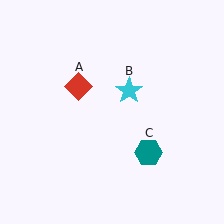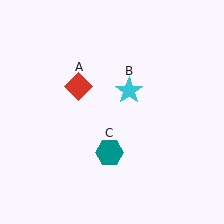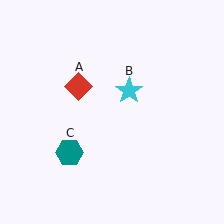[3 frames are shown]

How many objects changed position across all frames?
1 object changed position: teal hexagon (object C).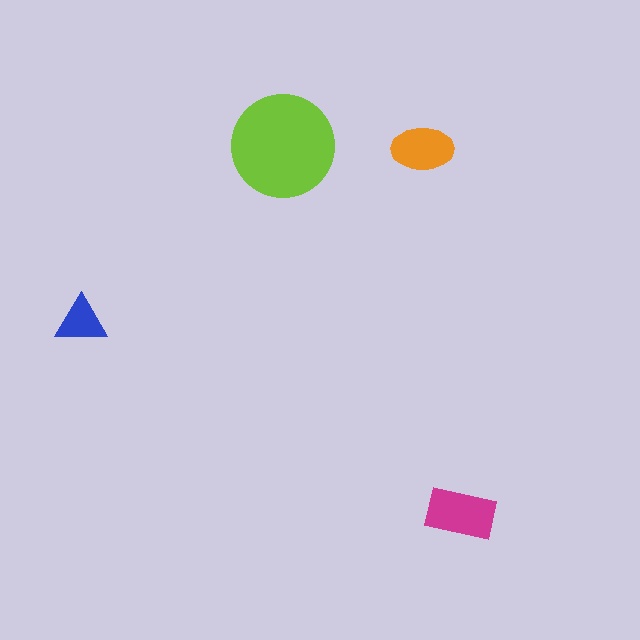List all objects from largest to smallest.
The lime circle, the magenta rectangle, the orange ellipse, the blue triangle.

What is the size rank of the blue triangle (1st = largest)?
4th.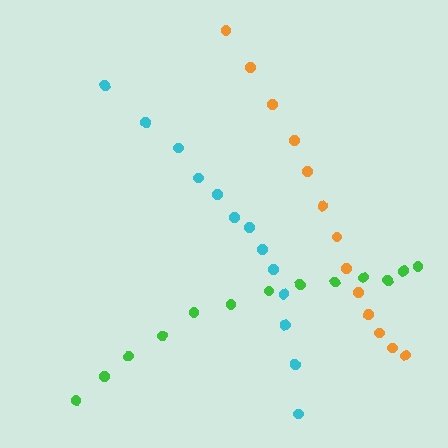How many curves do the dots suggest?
There are 3 distinct paths.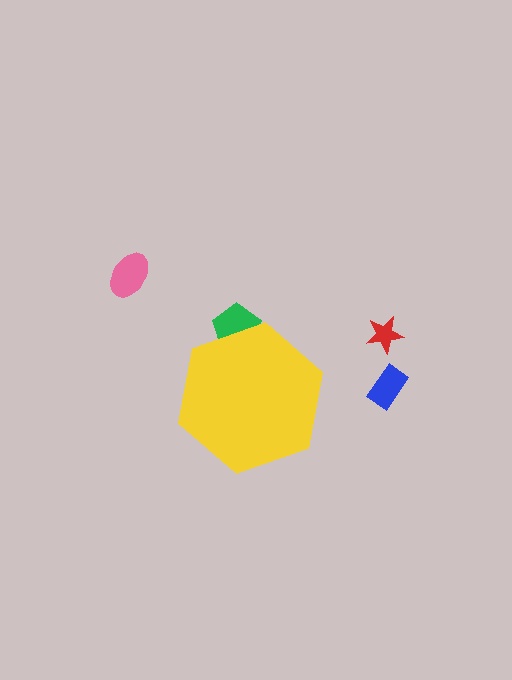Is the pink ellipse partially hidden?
No, the pink ellipse is fully visible.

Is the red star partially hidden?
No, the red star is fully visible.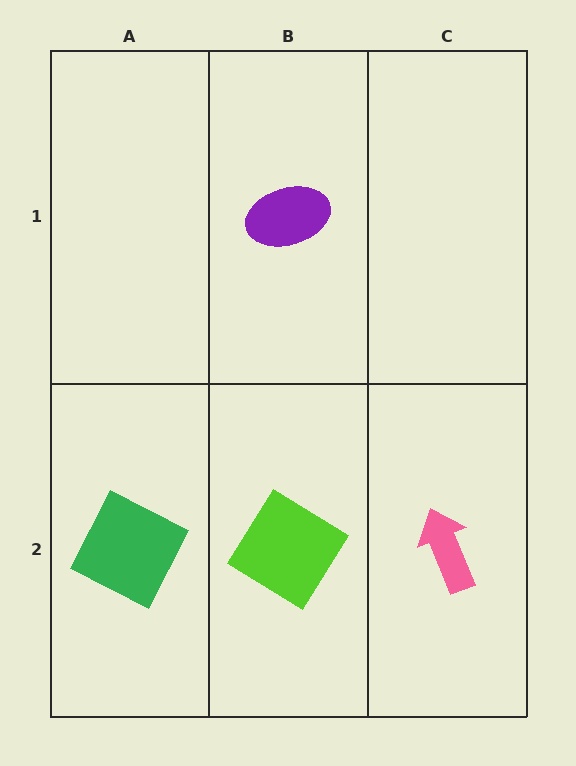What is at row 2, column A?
A green square.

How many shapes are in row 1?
1 shape.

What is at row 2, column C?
A pink arrow.